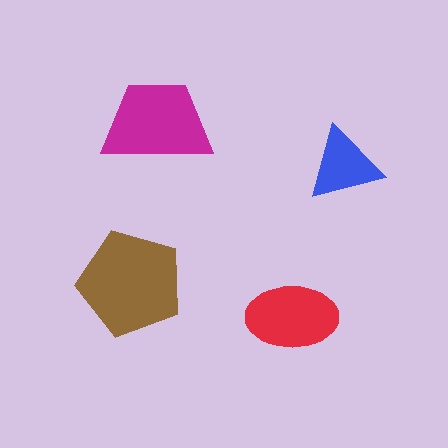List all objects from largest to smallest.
The brown pentagon, the magenta trapezoid, the red ellipse, the blue triangle.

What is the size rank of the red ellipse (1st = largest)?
3rd.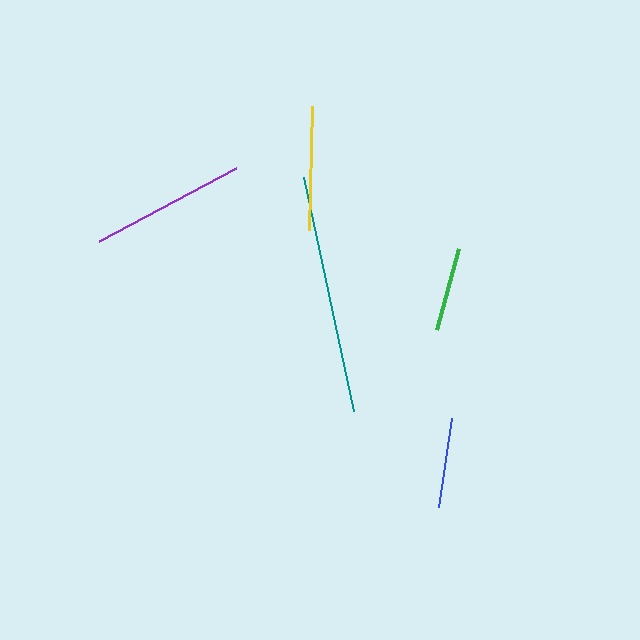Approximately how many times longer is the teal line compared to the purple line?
The teal line is approximately 1.5 times the length of the purple line.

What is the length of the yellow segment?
The yellow segment is approximately 124 pixels long.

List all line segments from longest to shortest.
From longest to shortest: teal, purple, yellow, blue, green.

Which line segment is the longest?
The teal line is the longest at approximately 240 pixels.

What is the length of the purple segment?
The purple segment is approximately 156 pixels long.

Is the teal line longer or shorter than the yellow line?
The teal line is longer than the yellow line.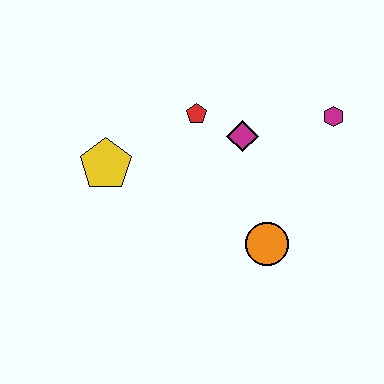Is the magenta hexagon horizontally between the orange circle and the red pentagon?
No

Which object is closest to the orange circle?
The magenta diamond is closest to the orange circle.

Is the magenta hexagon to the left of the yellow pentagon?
No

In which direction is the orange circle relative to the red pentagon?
The orange circle is below the red pentagon.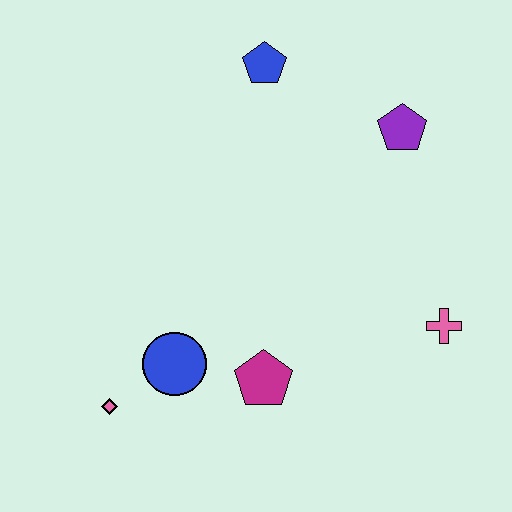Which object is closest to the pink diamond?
The blue circle is closest to the pink diamond.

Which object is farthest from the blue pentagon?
The pink diamond is farthest from the blue pentagon.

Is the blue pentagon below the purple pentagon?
No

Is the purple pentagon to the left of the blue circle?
No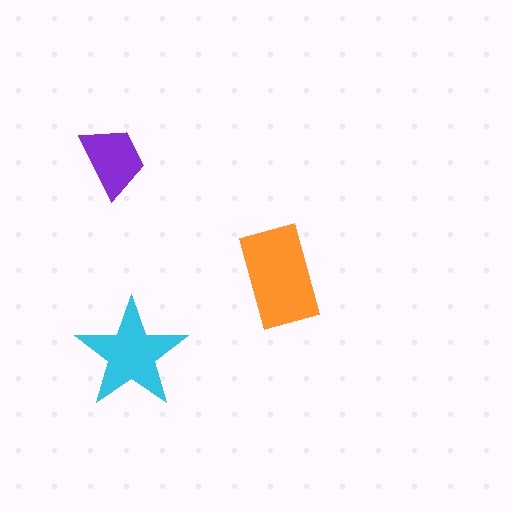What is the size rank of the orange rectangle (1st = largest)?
1st.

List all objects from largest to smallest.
The orange rectangle, the cyan star, the purple trapezoid.